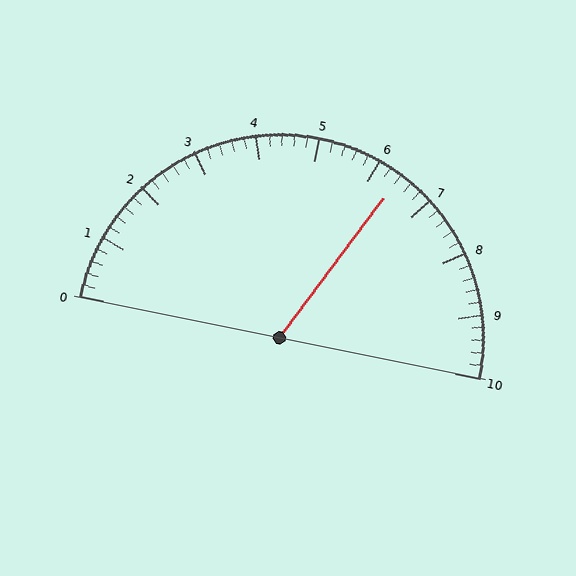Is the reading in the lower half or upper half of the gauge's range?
The reading is in the upper half of the range (0 to 10).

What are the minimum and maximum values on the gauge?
The gauge ranges from 0 to 10.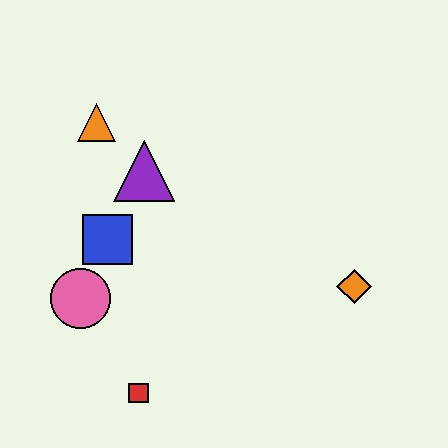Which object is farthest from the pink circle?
The orange diamond is farthest from the pink circle.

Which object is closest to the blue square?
The pink circle is closest to the blue square.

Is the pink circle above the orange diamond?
No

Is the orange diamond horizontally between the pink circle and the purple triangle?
No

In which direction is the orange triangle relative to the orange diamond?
The orange triangle is to the left of the orange diamond.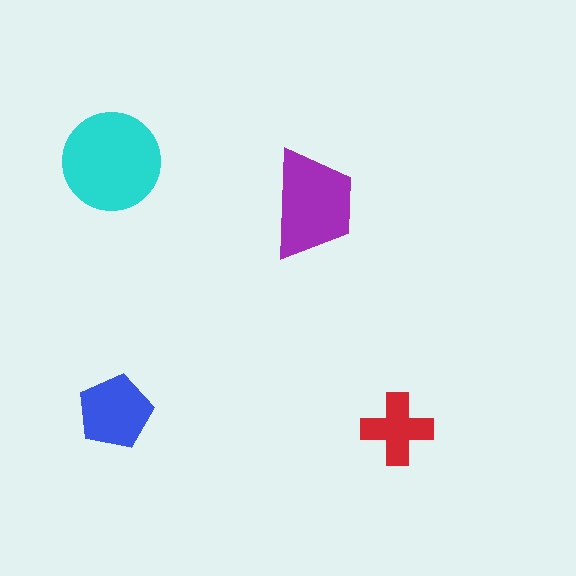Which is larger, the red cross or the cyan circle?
The cyan circle.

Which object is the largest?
The cyan circle.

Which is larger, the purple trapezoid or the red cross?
The purple trapezoid.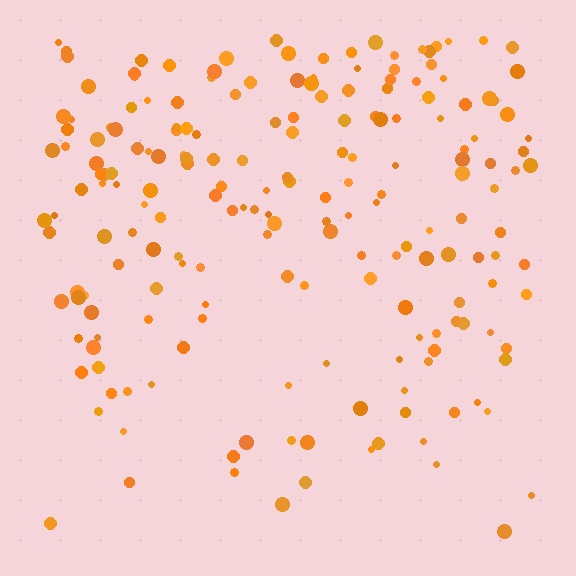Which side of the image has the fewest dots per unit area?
The bottom.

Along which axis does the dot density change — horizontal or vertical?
Vertical.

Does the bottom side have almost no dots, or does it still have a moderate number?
Still a moderate number, just noticeably fewer than the top.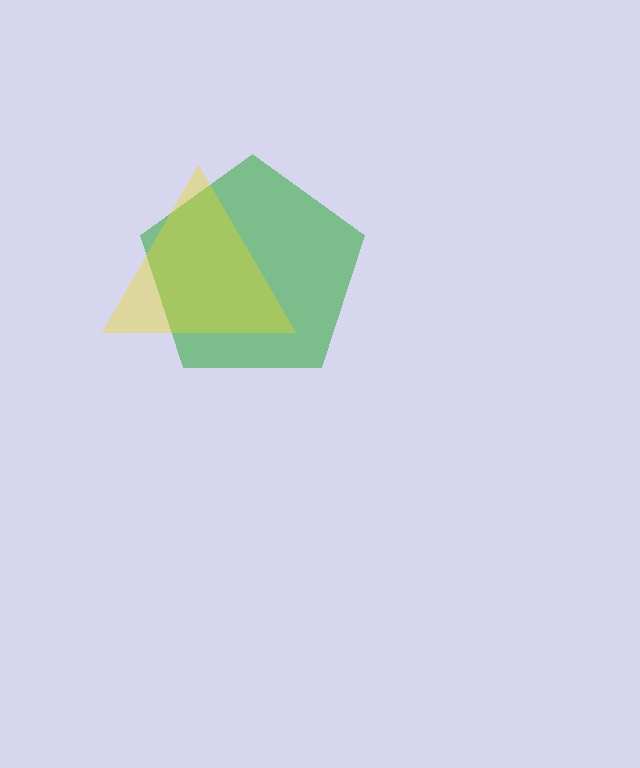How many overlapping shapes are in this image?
There are 2 overlapping shapes in the image.